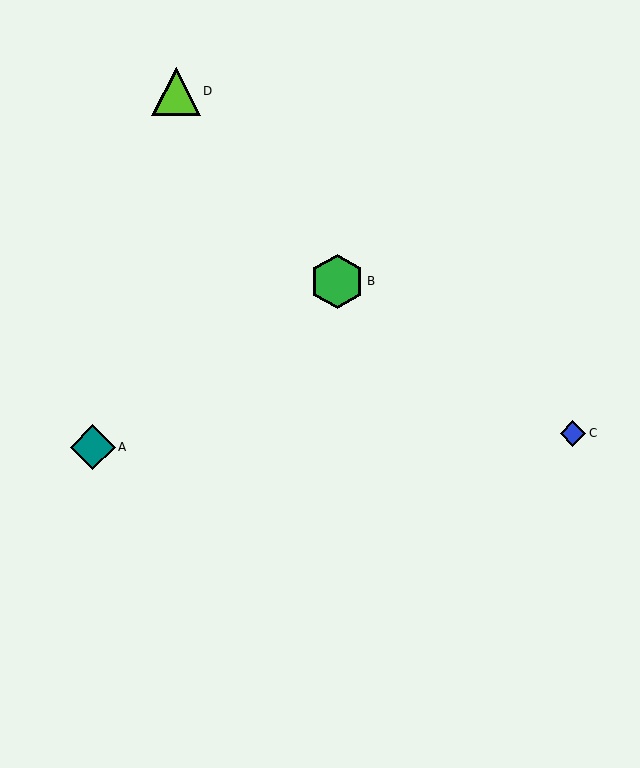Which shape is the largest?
The green hexagon (labeled B) is the largest.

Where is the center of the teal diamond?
The center of the teal diamond is at (93, 447).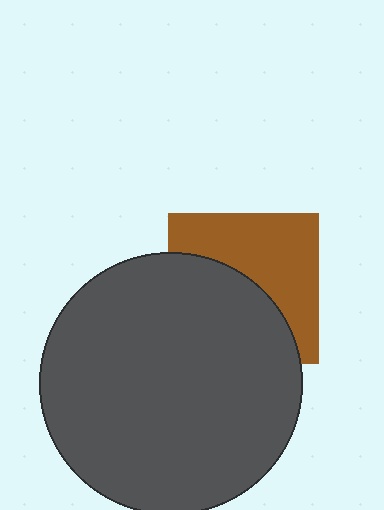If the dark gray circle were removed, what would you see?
You would see the complete brown square.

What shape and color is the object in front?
The object in front is a dark gray circle.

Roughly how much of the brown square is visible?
About half of it is visible (roughly 50%).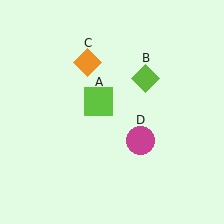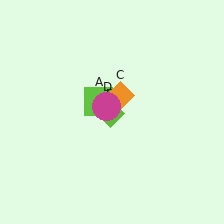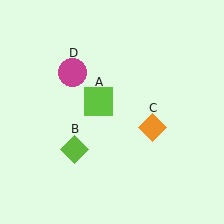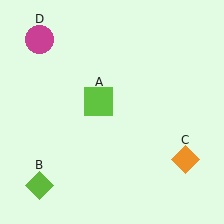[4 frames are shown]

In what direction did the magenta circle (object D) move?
The magenta circle (object D) moved up and to the left.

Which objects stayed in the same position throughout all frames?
Lime square (object A) remained stationary.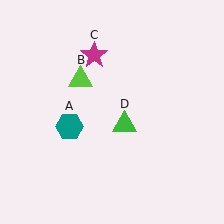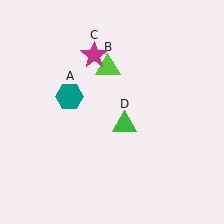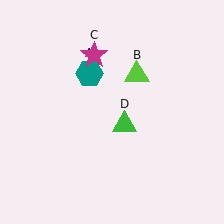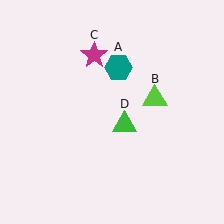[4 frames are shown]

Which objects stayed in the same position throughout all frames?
Magenta star (object C) and green triangle (object D) remained stationary.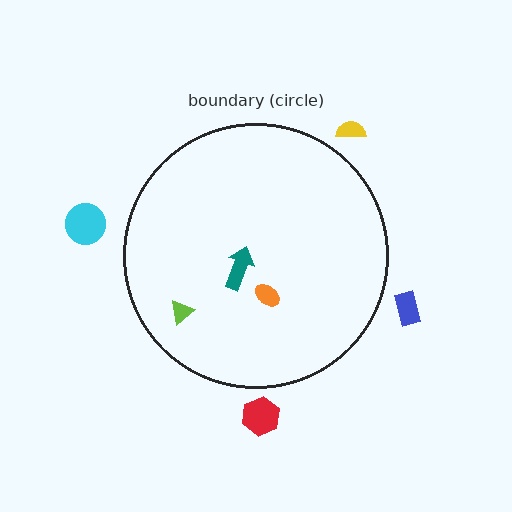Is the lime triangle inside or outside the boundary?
Inside.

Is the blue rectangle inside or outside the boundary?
Outside.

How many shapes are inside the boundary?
3 inside, 4 outside.